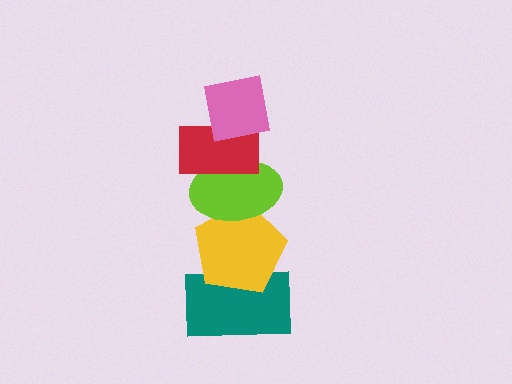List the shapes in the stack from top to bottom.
From top to bottom: the pink square, the red rectangle, the lime ellipse, the yellow pentagon, the teal rectangle.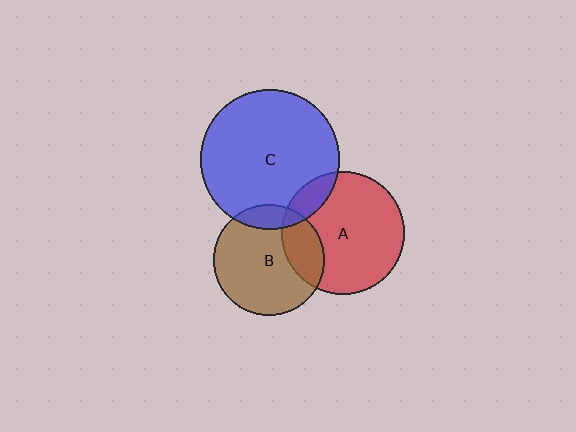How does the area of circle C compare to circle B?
Approximately 1.6 times.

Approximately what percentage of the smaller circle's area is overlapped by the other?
Approximately 25%.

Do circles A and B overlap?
Yes.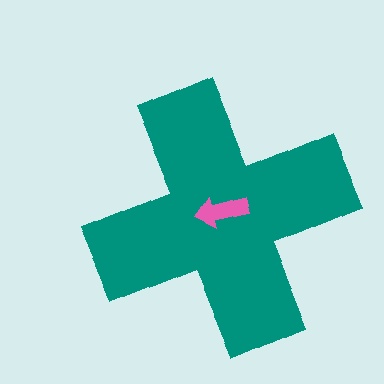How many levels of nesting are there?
2.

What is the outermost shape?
The teal cross.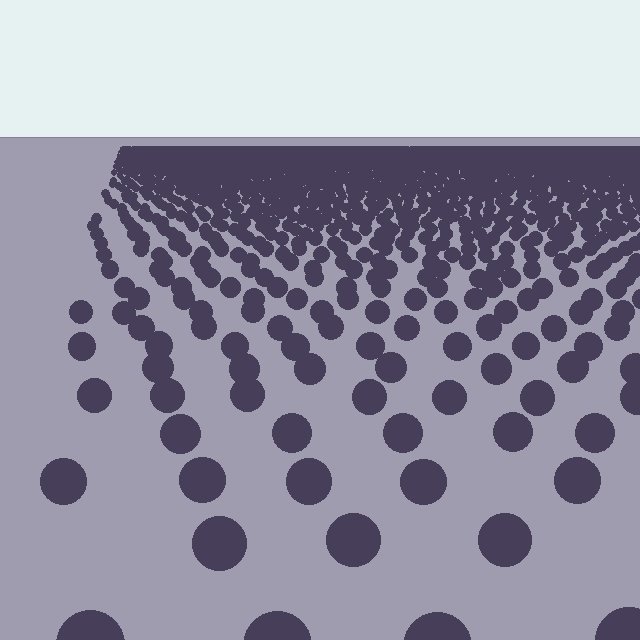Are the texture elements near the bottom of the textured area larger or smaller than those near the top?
Larger. Near the bottom, elements are closer to the viewer and appear at a bigger on-screen size.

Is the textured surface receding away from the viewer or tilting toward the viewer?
The surface is receding away from the viewer. Texture elements get smaller and denser toward the top.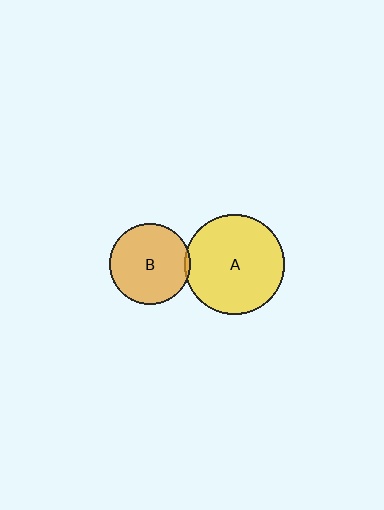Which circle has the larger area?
Circle A (yellow).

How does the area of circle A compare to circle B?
Approximately 1.6 times.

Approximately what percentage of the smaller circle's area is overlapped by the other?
Approximately 5%.